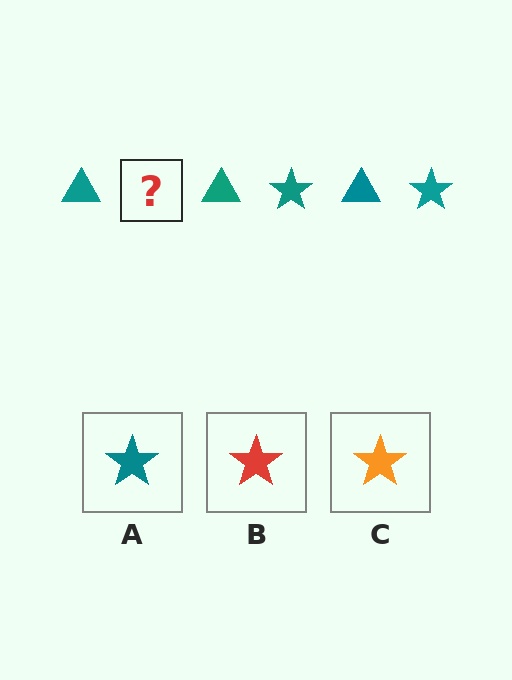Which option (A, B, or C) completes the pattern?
A.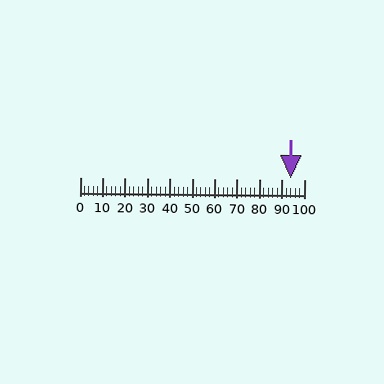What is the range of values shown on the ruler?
The ruler shows values from 0 to 100.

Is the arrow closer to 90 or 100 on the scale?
The arrow is closer to 90.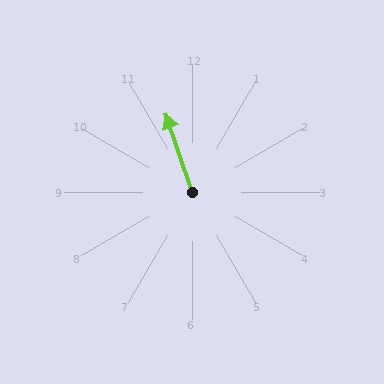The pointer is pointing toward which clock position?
Roughly 11 o'clock.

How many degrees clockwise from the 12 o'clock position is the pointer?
Approximately 341 degrees.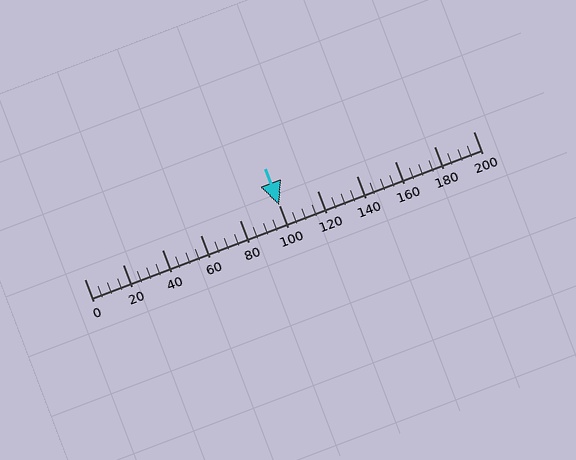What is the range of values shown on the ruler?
The ruler shows values from 0 to 200.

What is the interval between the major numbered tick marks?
The major tick marks are spaced 20 units apart.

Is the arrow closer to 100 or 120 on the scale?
The arrow is closer to 100.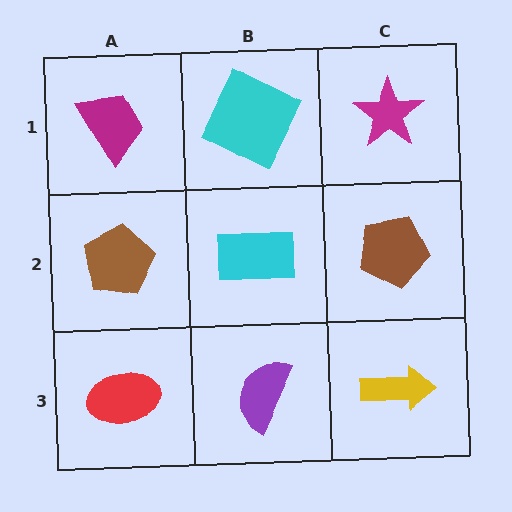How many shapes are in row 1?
3 shapes.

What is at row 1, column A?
A magenta trapezoid.